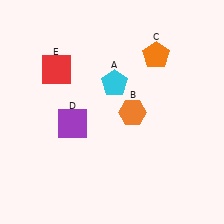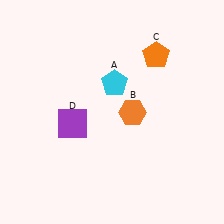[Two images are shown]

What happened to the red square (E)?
The red square (E) was removed in Image 2. It was in the top-left area of Image 1.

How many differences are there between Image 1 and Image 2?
There is 1 difference between the two images.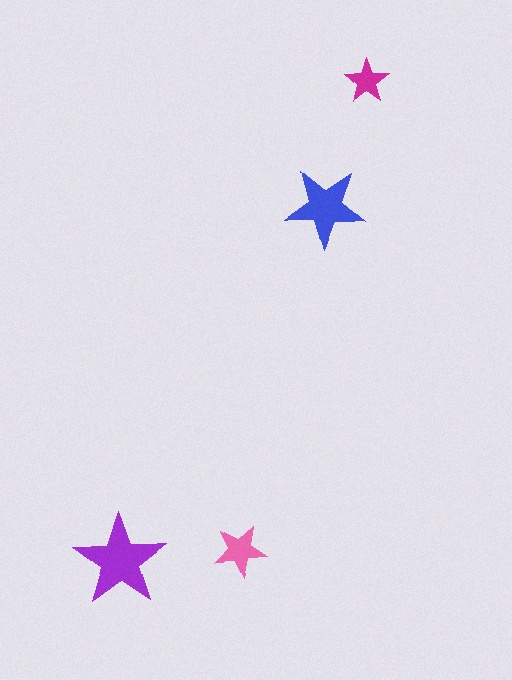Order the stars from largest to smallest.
the purple one, the blue one, the pink one, the magenta one.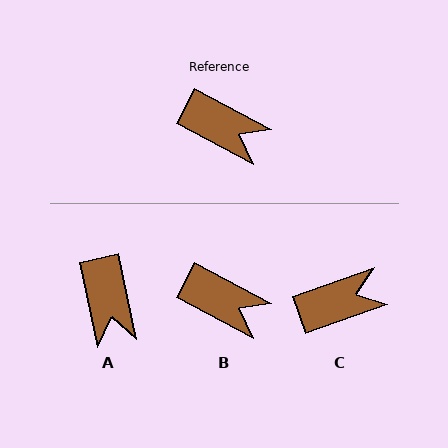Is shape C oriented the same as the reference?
No, it is off by about 47 degrees.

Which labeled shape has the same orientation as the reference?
B.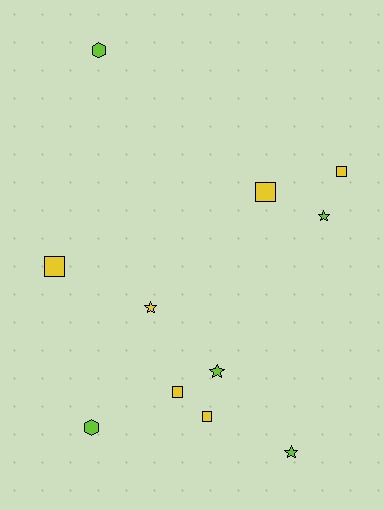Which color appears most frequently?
Yellow, with 6 objects.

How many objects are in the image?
There are 11 objects.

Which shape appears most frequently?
Square, with 5 objects.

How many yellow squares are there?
There are 5 yellow squares.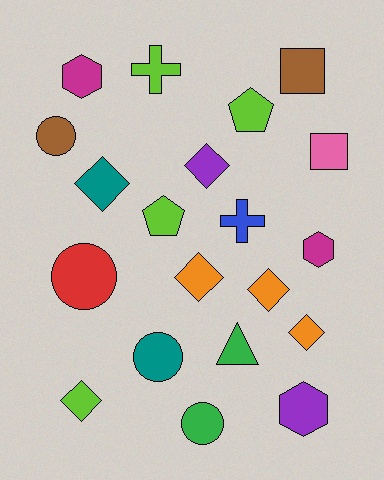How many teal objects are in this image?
There are 2 teal objects.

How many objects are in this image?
There are 20 objects.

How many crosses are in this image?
There are 2 crosses.